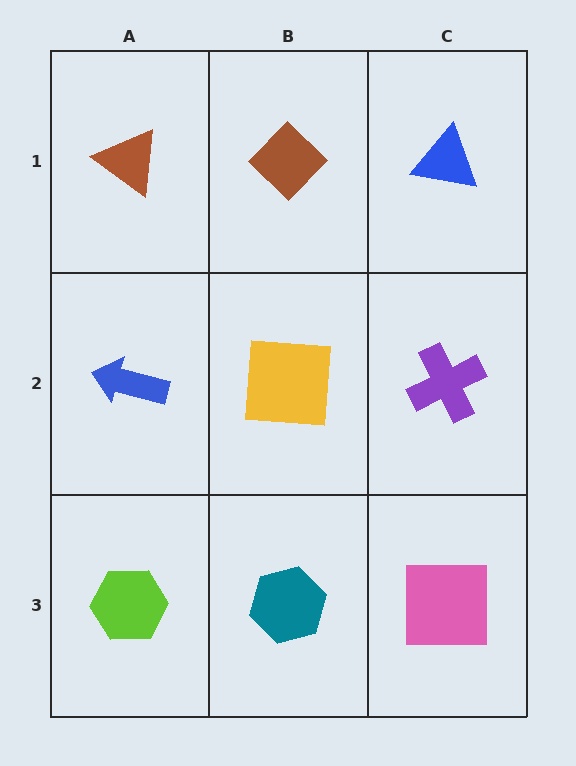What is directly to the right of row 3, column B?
A pink square.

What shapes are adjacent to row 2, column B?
A brown diamond (row 1, column B), a teal hexagon (row 3, column B), a blue arrow (row 2, column A), a purple cross (row 2, column C).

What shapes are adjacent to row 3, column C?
A purple cross (row 2, column C), a teal hexagon (row 3, column B).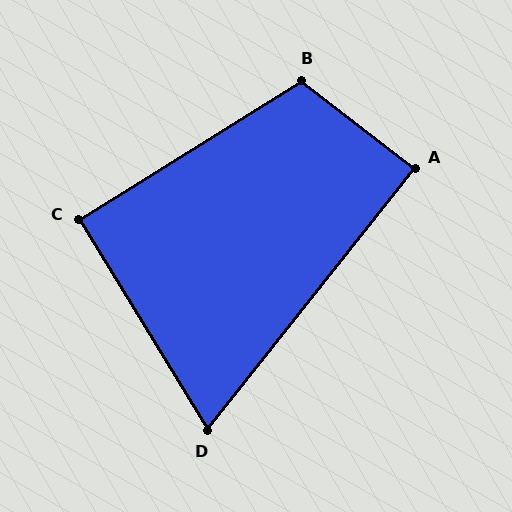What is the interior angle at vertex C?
Approximately 91 degrees (approximately right).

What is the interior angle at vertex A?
Approximately 89 degrees (approximately right).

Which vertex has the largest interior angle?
B, at approximately 110 degrees.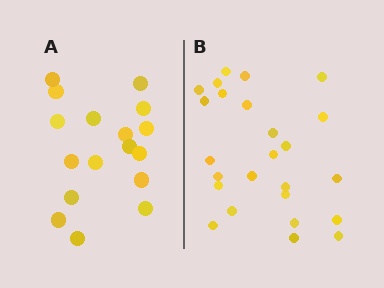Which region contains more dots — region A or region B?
Region B (the right region) has more dots.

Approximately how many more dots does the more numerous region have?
Region B has roughly 8 or so more dots than region A.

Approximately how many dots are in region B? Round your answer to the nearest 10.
About 20 dots. (The exact count is 25, which rounds to 20.)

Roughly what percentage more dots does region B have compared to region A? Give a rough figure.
About 45% more.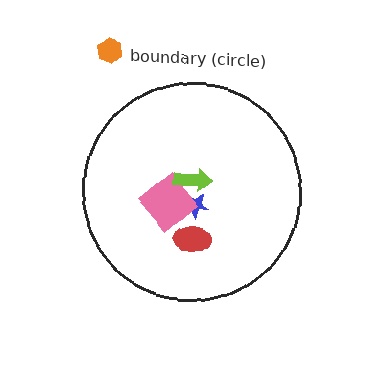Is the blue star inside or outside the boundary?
Inside.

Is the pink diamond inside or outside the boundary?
Inside.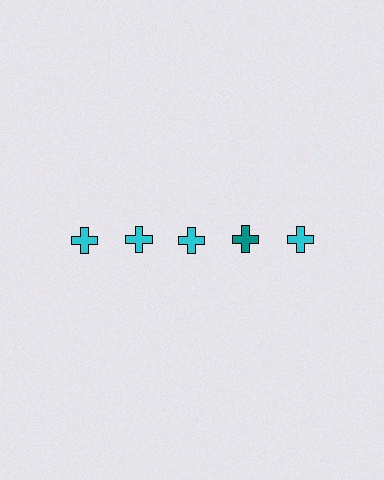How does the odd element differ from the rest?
It has a different color: teal instead of cyan.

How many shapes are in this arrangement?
There are 5 shapes arranged in a grid pattern.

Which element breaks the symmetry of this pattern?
The teal cross in the top row, second from right column breaks the symmetry. All other shapes are cyan crosses.